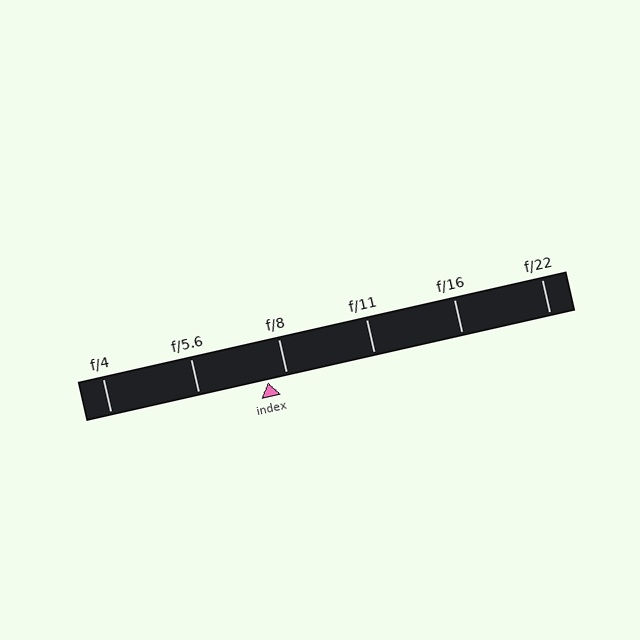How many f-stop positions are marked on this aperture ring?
There are 6 f-stop positions marked.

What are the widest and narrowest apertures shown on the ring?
The widest aperture shown is f/4 and the narrowest is f/22.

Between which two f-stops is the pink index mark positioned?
The index mark is between f/5.6 and f/8.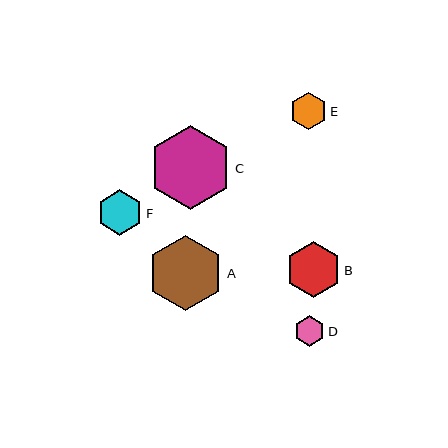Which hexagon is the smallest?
Hexagon D is the smallest with a size of approximately 30 pixels.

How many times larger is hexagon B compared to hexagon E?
Hexagon B is approximately 1.5 times the size of hexagon E.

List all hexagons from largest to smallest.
From largest to smallest: C, A, B, F, E, D.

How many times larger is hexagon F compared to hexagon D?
Hexagon F is approximately 1.5 times the size of hexagon D.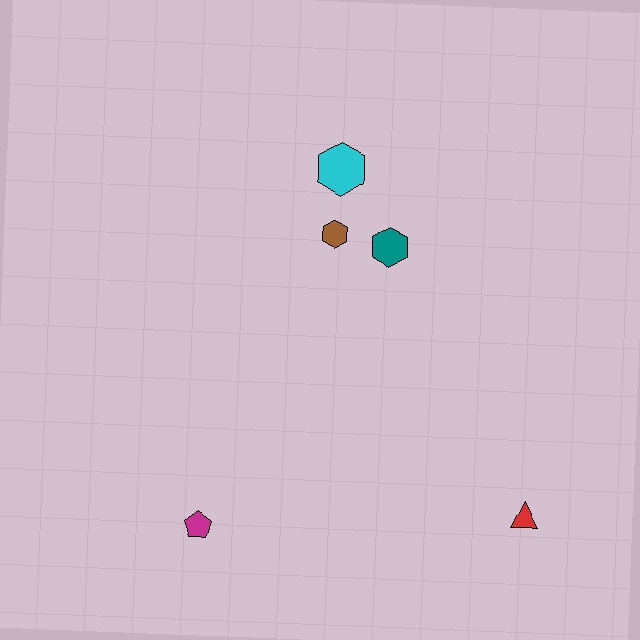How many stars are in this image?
There are no stars.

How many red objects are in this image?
There is 1 red object.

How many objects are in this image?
There are 5 objects.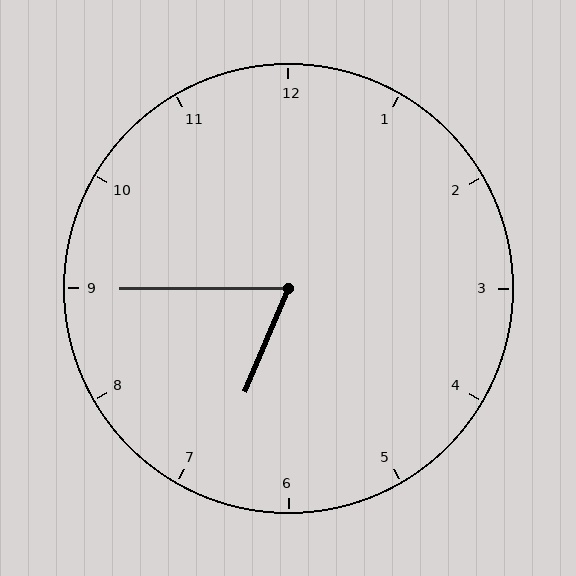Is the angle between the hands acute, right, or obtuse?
It is acute.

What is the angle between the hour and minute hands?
Approximately 68 degrees.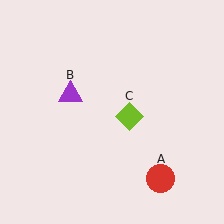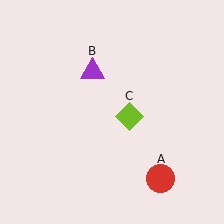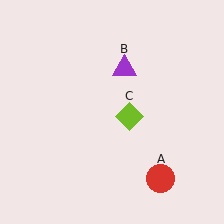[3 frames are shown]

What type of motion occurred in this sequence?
The purple triangle (object B) rotated clockwise around the center of the scene.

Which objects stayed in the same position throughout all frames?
Red circle (object A) and lime diamond (object C) remained stationary.